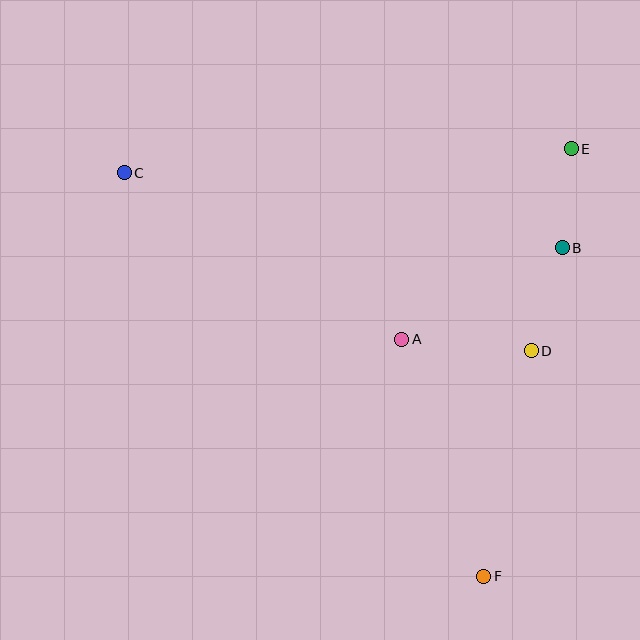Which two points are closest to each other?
Points B and E are closest to each other.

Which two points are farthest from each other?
Points C and F are farthest from each other.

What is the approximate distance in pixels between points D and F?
The distance between D and F is approximately 230 pixels.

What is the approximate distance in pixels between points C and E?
The distance between C and E is approximately 448 pixels.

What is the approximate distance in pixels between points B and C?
The distance between B and C is approximately 444 pixels.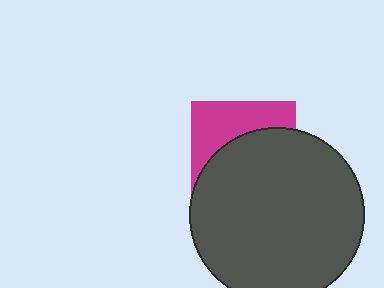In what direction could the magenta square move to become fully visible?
The magenta square could move up. That would shift it out from behind the dark gray circle entirely.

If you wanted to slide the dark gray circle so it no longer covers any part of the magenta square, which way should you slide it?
Slide it down — that is the most direct way to separate the two shapes.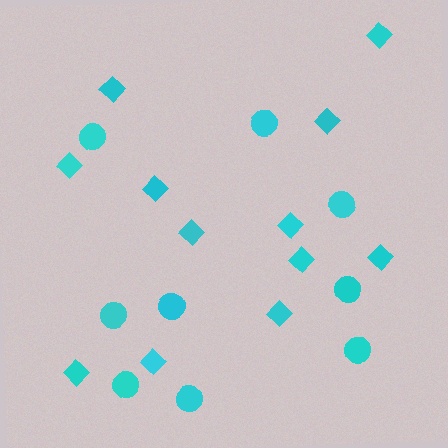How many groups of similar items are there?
There are 2 groups: one group of diamonds (12) and one group of circles (9).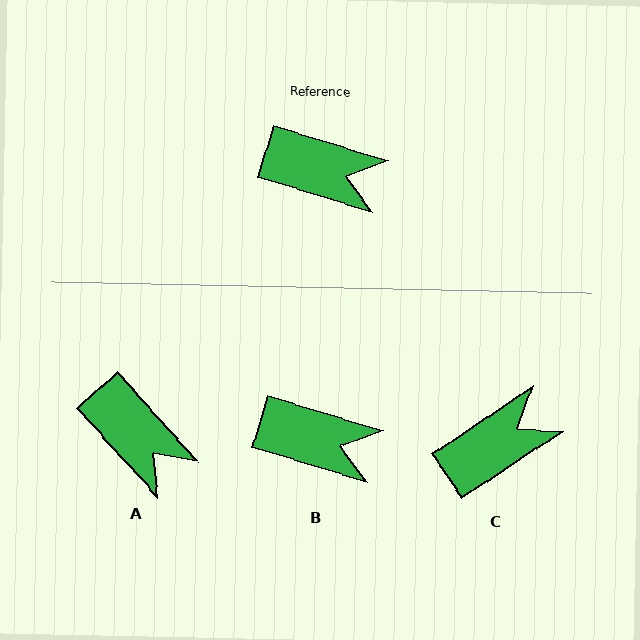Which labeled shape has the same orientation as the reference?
B.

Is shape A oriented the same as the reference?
No, it is off by about 31 degrees.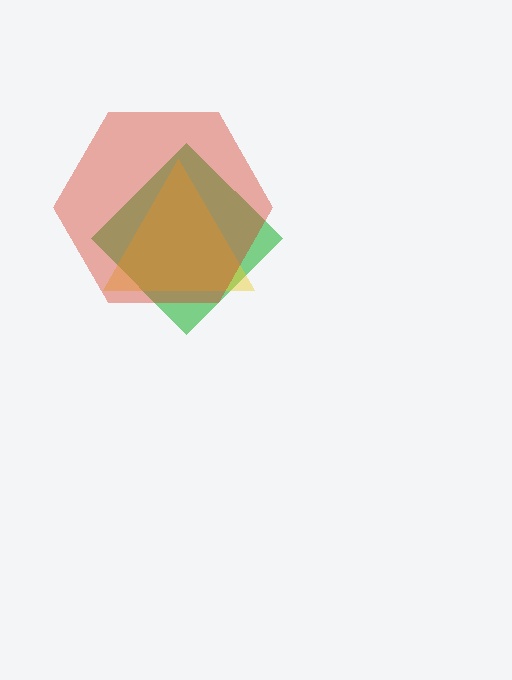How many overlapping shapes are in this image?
There are 3 overlapping shapes in the image.